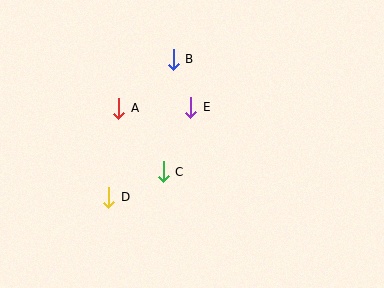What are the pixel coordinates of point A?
Point A is at (119, 108).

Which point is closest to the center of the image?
Point E at (191, 107) is closest to the center.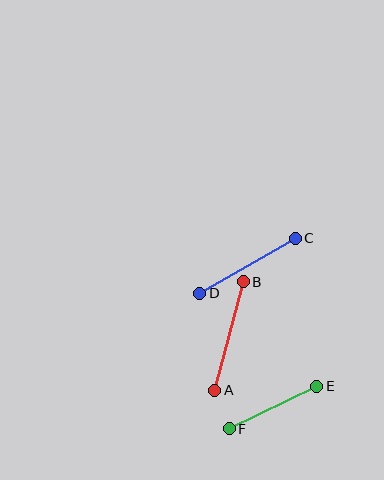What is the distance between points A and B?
The distance is approximately 112 pixels.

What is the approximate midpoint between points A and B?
The midpoint is at approximately (229, 336) pixels.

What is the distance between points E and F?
The distance is approximately 97 pixels.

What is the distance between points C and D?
The distance is approximately 110 pixels.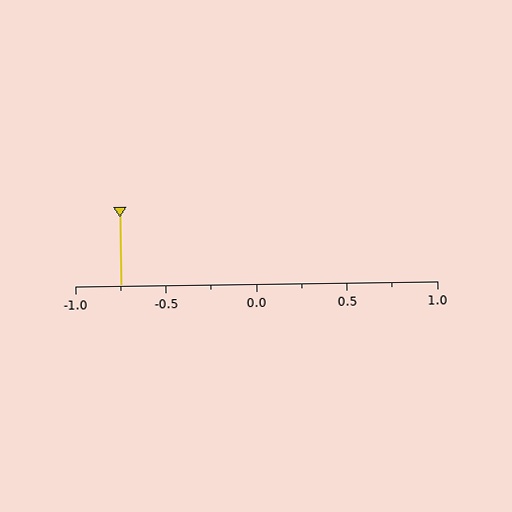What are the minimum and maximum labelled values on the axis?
The axis runs from -1.0 to 1.0.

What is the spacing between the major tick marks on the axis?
The major ticks are spaced 0.5 apart.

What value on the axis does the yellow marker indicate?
The marker indicates approximately -0.75.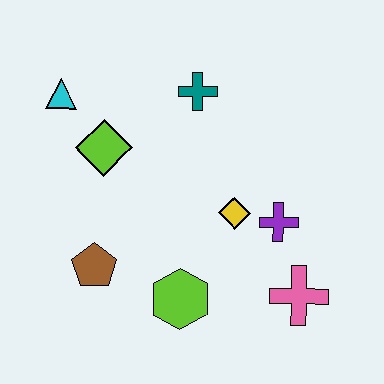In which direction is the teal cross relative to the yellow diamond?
The teal cross is above the yellow diamond.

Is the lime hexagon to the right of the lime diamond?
Yes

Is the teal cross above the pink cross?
Yes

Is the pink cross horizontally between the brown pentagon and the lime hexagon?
No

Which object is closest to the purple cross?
The yellow diamond is closest to the purple cross.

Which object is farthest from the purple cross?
The cyan triangle is farthest from the purple cross.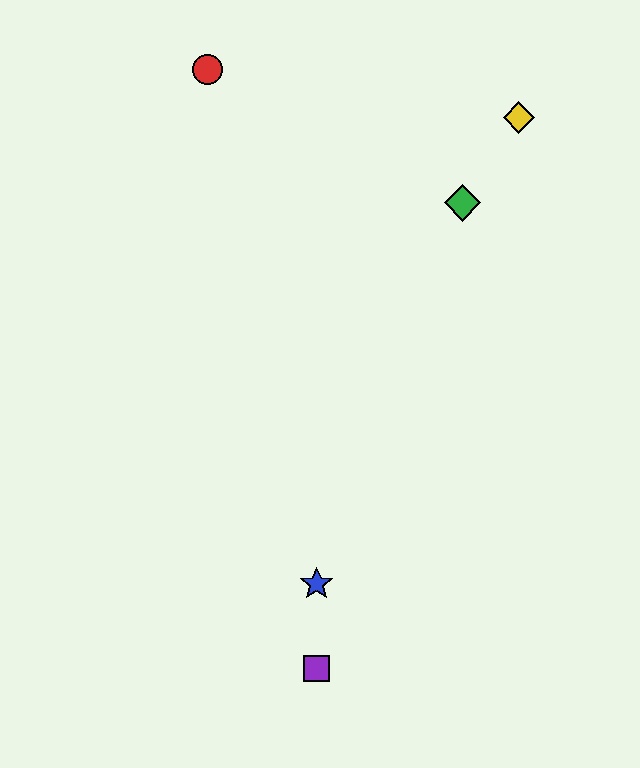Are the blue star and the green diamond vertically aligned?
No, the blue star is at x≈317 and the green diamond is at x≈463.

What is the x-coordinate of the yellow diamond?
The yellow diamond is at x≈519.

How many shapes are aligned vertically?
2 shapes (the blue star, the purple square) are aligned vertically.